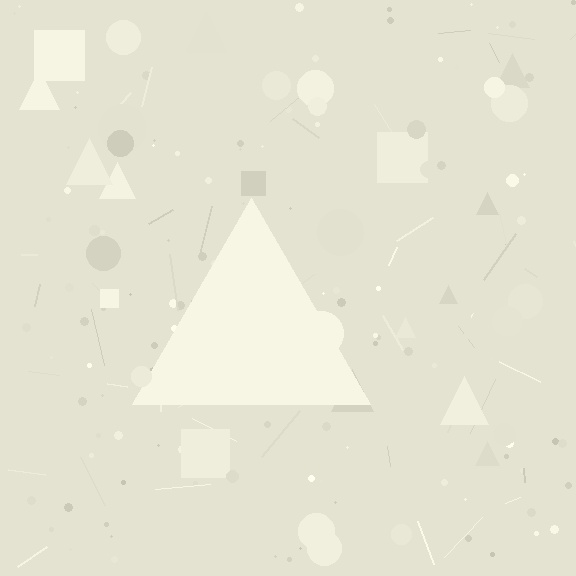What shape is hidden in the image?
A triangle is hidden in the image.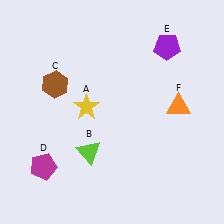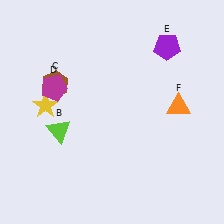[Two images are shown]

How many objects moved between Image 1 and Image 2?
3 objects moved between the two images.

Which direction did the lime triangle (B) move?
The lime triangle (B) moved left.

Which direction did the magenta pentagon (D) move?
The magenta pentagon (D) moved up.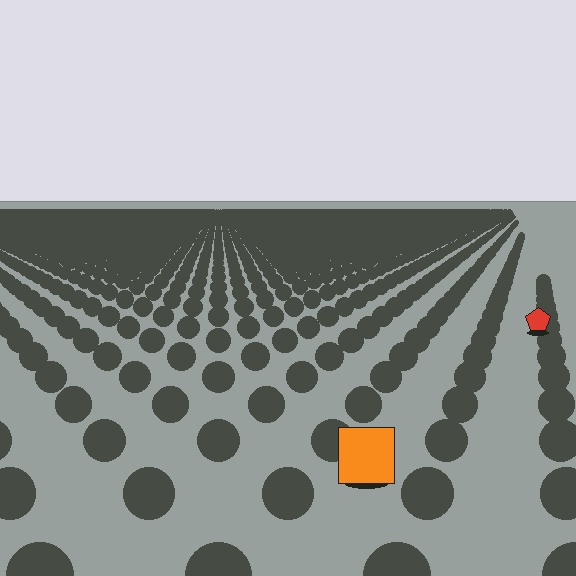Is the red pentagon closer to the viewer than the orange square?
No. The orange square is closer — you can tell from the texture gradient: the ground texture is coarser near it.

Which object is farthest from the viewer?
The red pentagon is farthest from the viewer. It appears smaller and the ground texture around it is denser.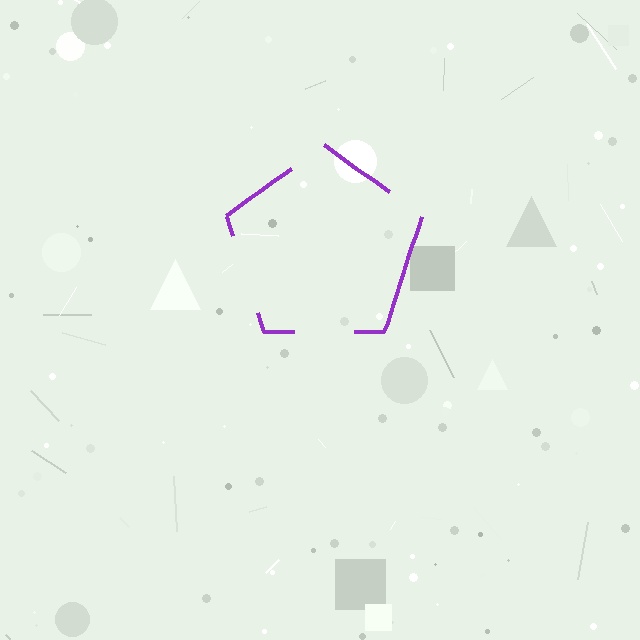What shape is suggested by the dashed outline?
The dashed outline suggests a pentagon.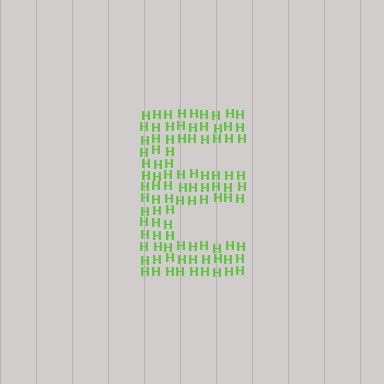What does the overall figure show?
The overall figure shows the letter E.